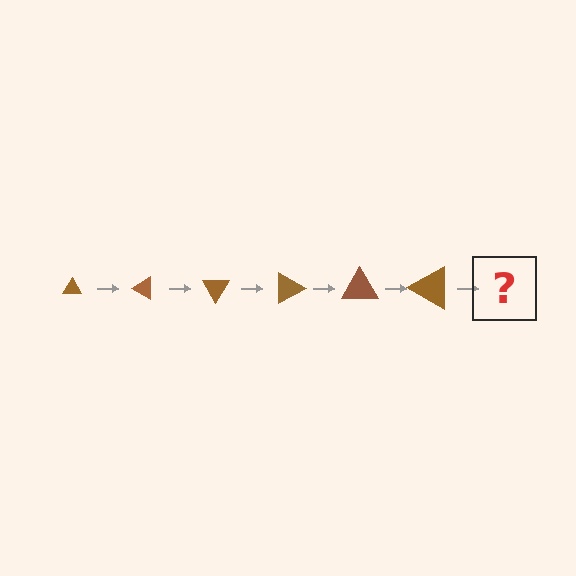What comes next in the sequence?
The next element should be a triangle, larger than the previous one and rotated 180 degrees from the start.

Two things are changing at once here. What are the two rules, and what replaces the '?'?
The two rules are that the triangle grows larger each step and it rotates 30 degrees each step. The '?' should be a triangle, larger than the previous one and rotated 180 degrees from the start.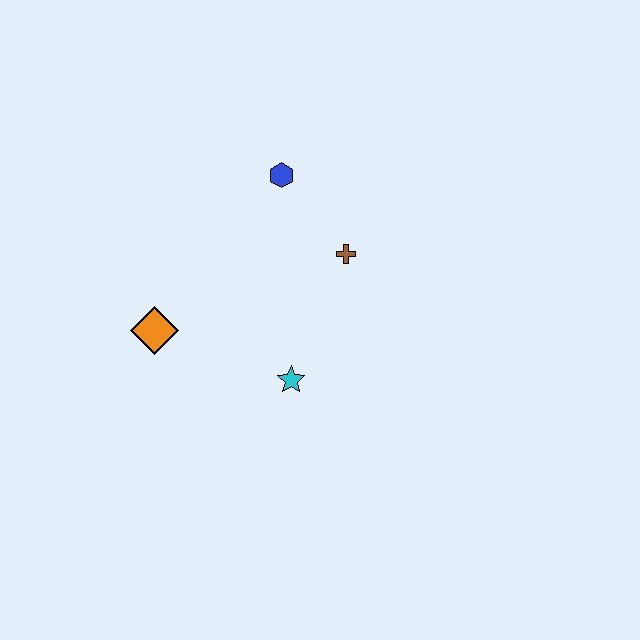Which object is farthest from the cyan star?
The blue hexagon is farthest from the cyan star.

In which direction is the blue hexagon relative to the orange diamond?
The blue hexagon is above the orange diamond.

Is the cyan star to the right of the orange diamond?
Yes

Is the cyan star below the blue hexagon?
Yes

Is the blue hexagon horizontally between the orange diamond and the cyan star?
Yes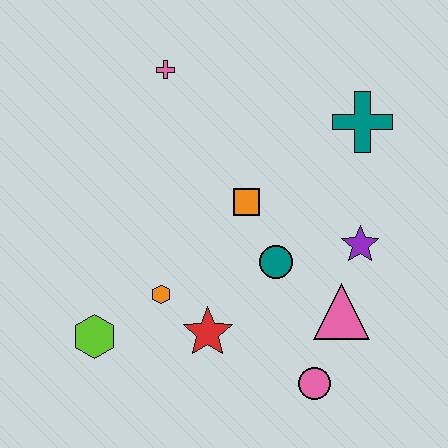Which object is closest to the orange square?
The teal circle is closest to the orange square.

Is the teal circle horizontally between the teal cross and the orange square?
Yes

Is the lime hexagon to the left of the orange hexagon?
Yes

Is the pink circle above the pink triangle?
No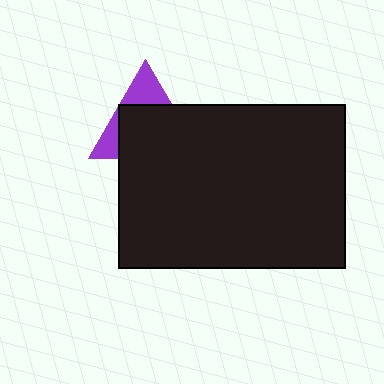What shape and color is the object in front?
The object in front is a black rectangle.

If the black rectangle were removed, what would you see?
You would see the complete purple triangle.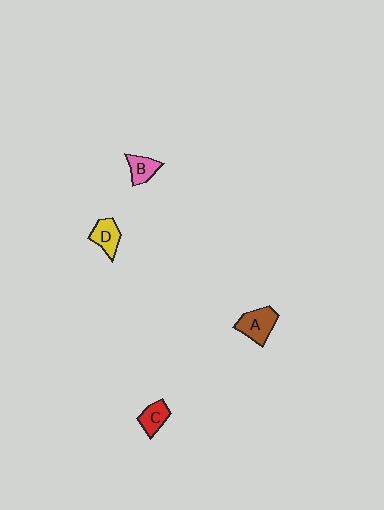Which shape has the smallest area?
Shape C (red).